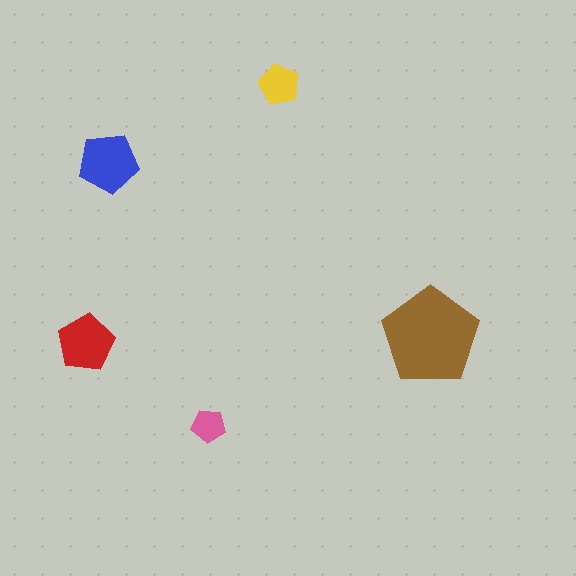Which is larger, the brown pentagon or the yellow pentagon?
The brown one.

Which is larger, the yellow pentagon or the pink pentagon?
The yellow one.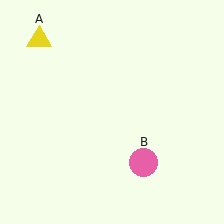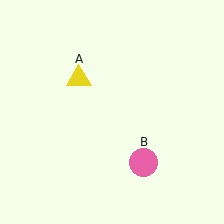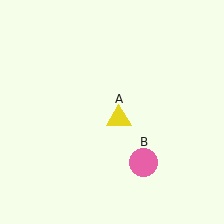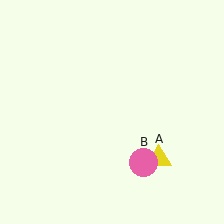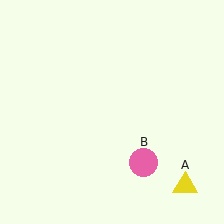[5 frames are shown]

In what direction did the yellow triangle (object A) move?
The yellow triangle (object A) moved down and to the right.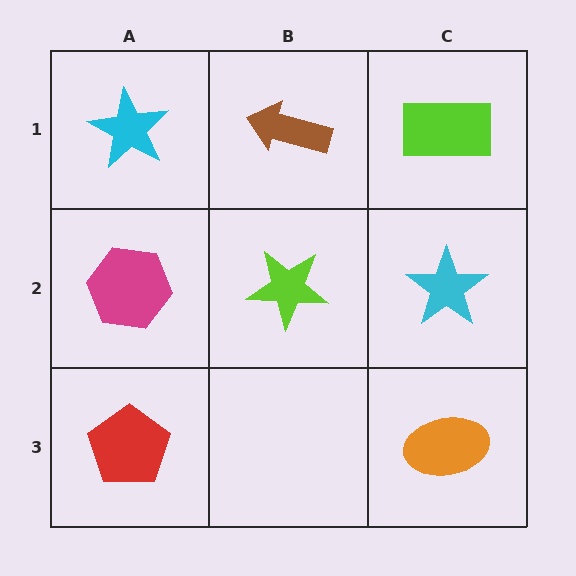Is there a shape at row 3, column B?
No, that cell is empty.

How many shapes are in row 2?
3 shapes.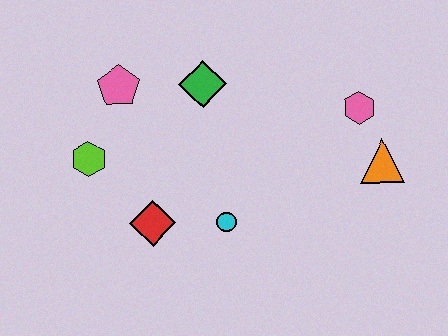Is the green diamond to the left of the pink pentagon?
No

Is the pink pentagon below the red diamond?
No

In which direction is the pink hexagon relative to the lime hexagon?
The pink hexagon is to the right of the lime hexagon.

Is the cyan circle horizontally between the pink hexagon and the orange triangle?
No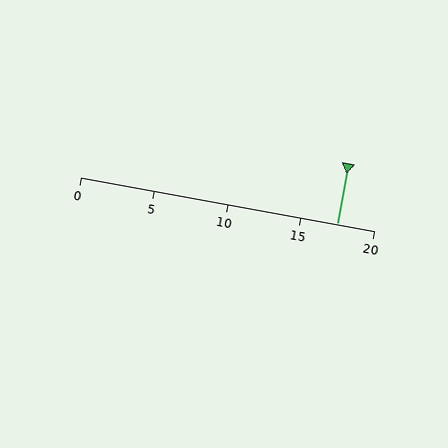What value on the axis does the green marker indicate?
The marker indicates approximately 17.5.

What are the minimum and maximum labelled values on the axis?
The axis runs from 0 to 20.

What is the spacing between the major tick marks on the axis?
The major ticks are spaced 5 apart.